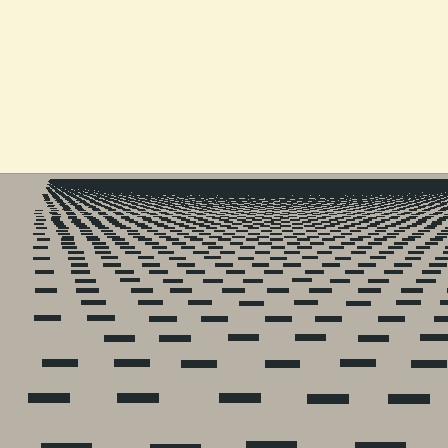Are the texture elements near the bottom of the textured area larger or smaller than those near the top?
Larger. Near the bottom, elements are closer to the viewer and appear at a bigger on-screen size.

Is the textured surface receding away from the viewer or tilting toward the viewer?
The surface is receding away from the viewer. Texture elements get smaller and denser toward the top.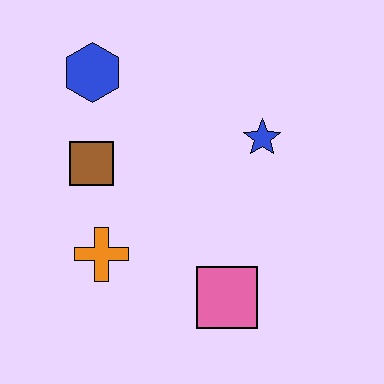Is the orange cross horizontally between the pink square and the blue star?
No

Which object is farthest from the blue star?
The orange cross is farthest from the blue star.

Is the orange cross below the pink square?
No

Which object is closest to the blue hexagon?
The brown square is closest to the blue hexagon.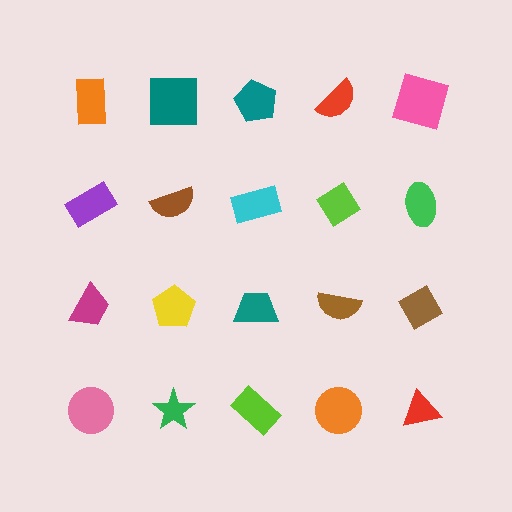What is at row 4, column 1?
A pink circle.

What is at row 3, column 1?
A magenta trapezoid.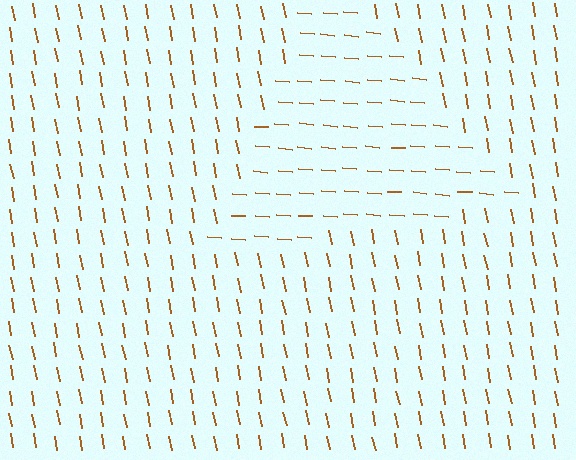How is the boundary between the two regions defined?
The boundary is defined purely by a change in line orientation (approximately 75 degrees difference). All lines are the same color and thickness.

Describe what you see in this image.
The image is filled with small brown line segments. A triangle region in the image has lines oriented differently from the surrounding lines, creating a visible texture boundary.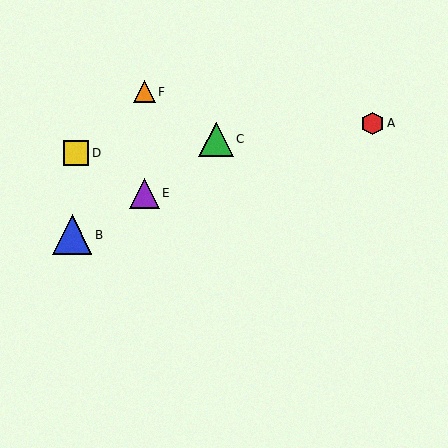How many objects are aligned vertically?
2 objects (E, F) are aligned vertically.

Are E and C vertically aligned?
No, E is at x≈144 and C is at x≈216.